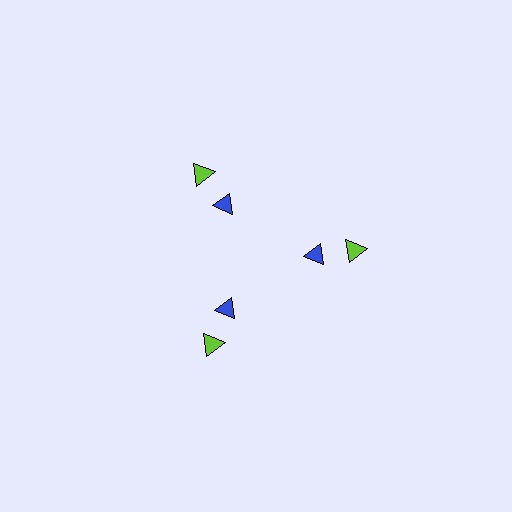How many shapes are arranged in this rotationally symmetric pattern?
There are 6 shapes, arranged in 3 groups of 2.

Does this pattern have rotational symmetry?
Yes, this pattern has 3-fold rotational symmetry. It looks the same after rotating 120 degrees around the center.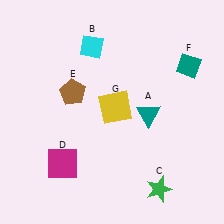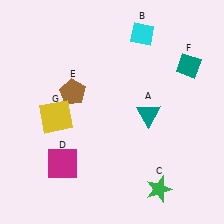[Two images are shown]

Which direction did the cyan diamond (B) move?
The cyan diamond (B) moved right.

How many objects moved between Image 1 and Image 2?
2 objects moved between the two images.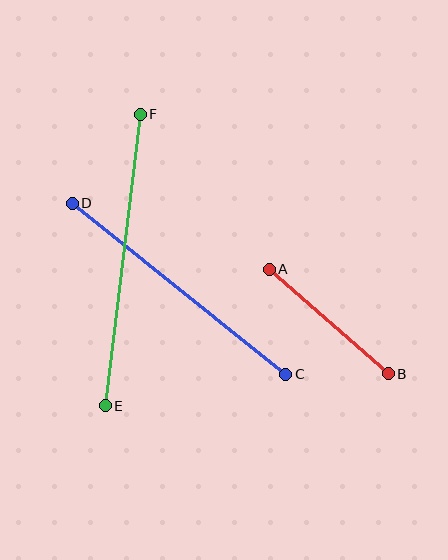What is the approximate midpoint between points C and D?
The midpoint is at approximately (179, 289) pixels.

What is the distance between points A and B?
The distance is approximately 158 pixels.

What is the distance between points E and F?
The distance is approximately 294 pixels.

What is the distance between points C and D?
The distance is approximately 274 pixels.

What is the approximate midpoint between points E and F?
The midpoint is at approximately (123, 260) pixels.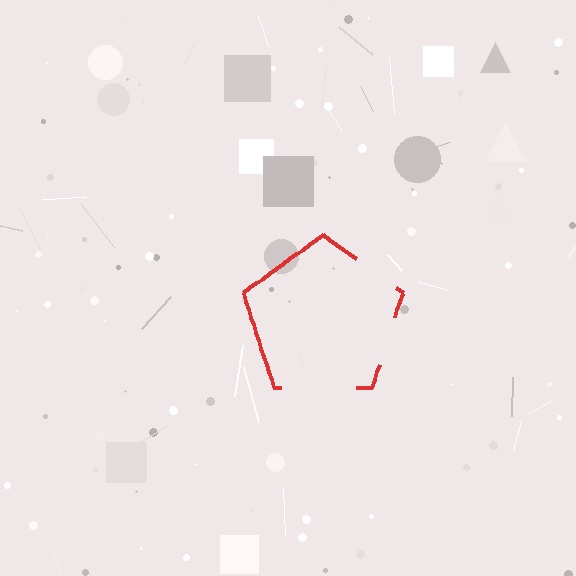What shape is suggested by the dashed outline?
The dashed outline suggests a pentagon.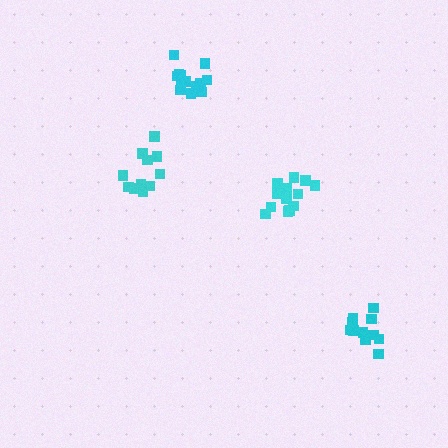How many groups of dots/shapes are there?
There are 4 groups.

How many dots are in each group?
Group 1: 13 dots, Group 2: 11 dots, Group 3: 12 dots, Group 4: 13 dots (49 total).